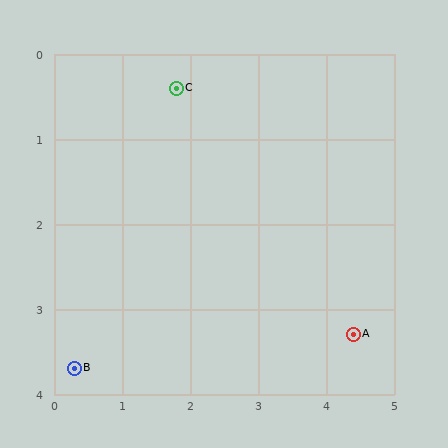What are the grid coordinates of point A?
Point A is at approximately (4.4, 3.3).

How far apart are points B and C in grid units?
Points B and C are about 3.6 grid units apart.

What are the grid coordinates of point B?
Point B is at approximately (0.3, 3.7).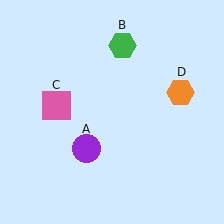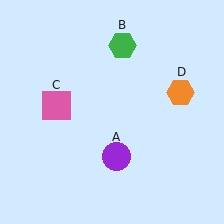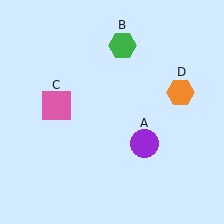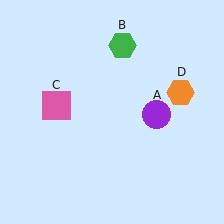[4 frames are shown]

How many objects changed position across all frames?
1 object changed position: purple circle (object A).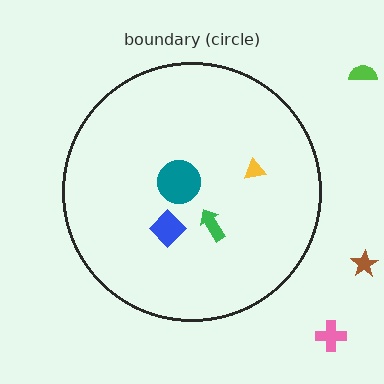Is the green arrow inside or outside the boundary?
Inside.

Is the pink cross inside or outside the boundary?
Outside.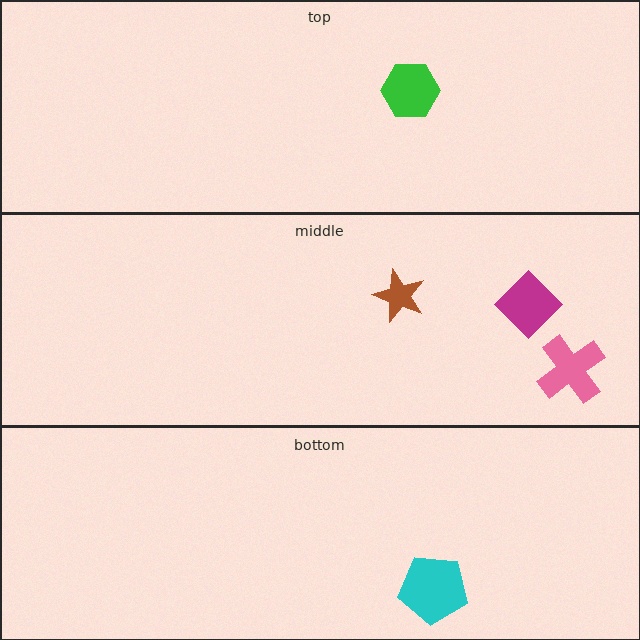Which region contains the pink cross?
The middle region.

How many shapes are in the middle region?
3.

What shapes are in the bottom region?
The cyan pentagon.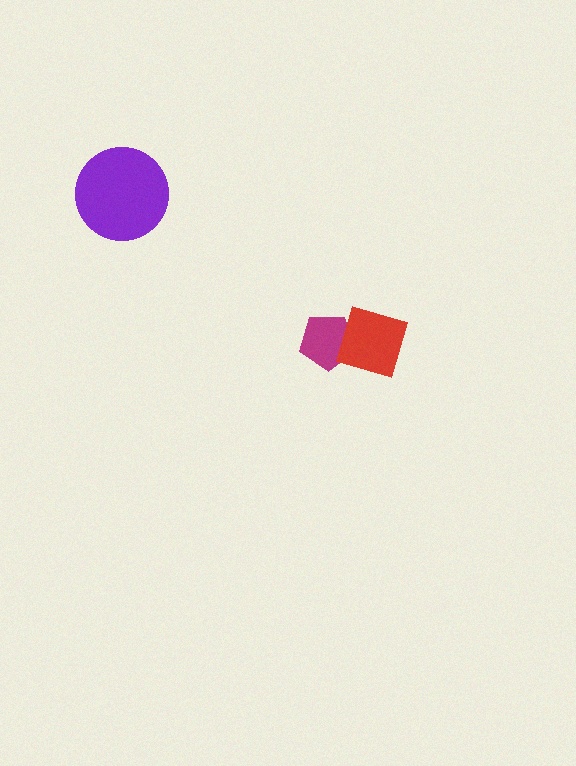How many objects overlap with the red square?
1 object overlaps with the red square.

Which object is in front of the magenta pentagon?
The red square is in front of the magenta pentagon.